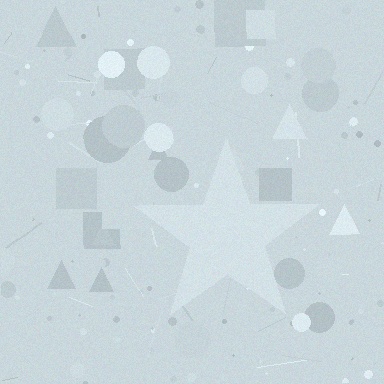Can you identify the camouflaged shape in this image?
The camouflaged shape is a star.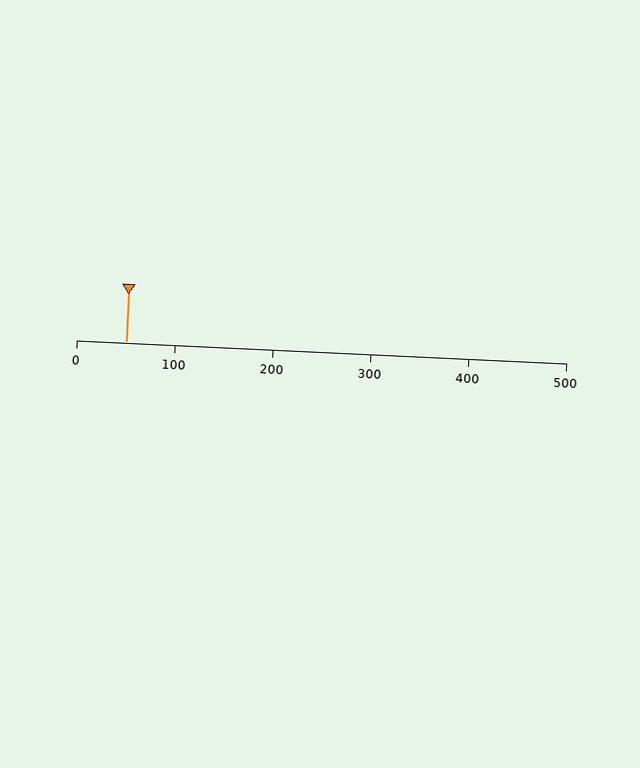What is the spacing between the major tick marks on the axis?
The major ticks are spaced 100 apart.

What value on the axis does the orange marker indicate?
The marker indicates approximately 50.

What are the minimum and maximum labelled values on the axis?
The axis runs from 0 to 500.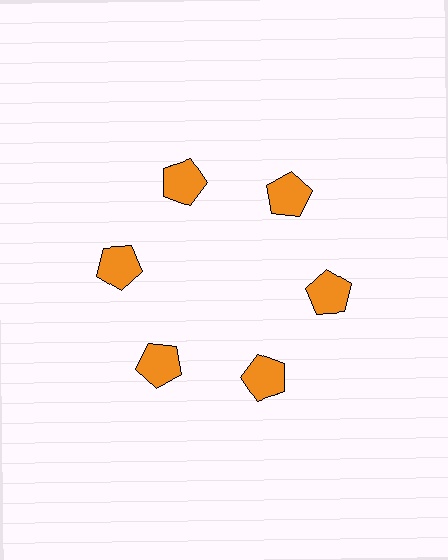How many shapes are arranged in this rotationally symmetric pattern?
There are 6 shapes, arranged in 6 groups of 1.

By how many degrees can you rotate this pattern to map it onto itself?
The pattern maps onto itself every 60 degrees of rotation.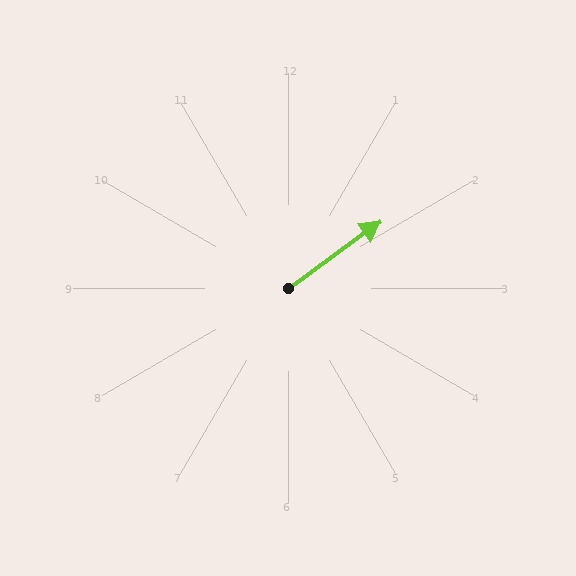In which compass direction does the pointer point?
Northeast.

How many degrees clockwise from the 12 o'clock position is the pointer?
Approximately 54 degrees.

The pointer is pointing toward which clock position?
Roughly 2 o'clock.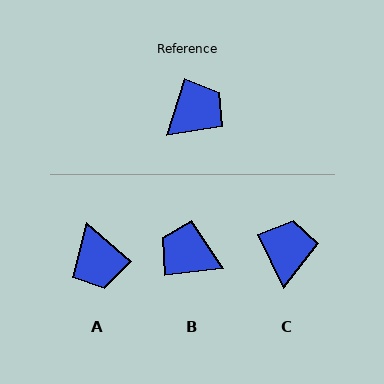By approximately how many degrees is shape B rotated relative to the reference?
Approximately 115 degrees counter-clockwise.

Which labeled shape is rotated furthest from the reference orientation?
B, about 115 degrees away.